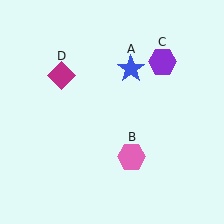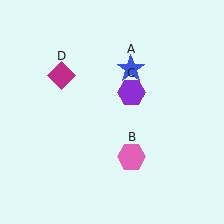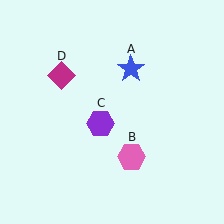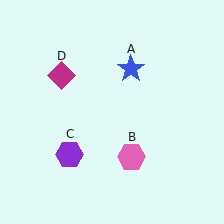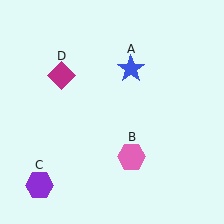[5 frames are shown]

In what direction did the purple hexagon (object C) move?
The purple hexagon (object C) moved down and to the left.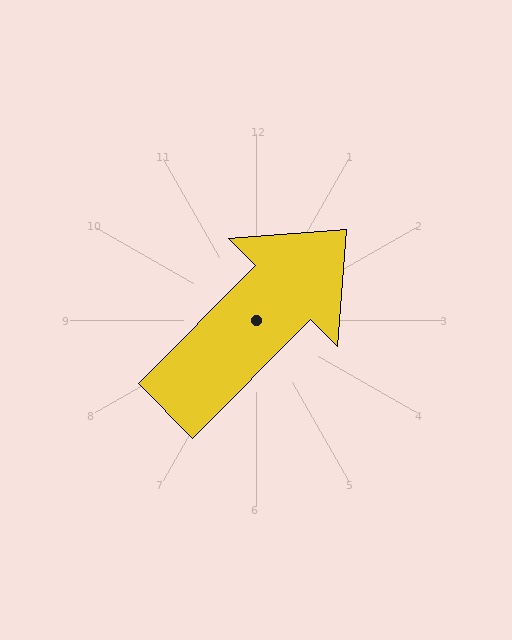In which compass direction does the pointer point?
Northeast.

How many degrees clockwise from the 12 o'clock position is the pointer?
Approximately 45 degrees.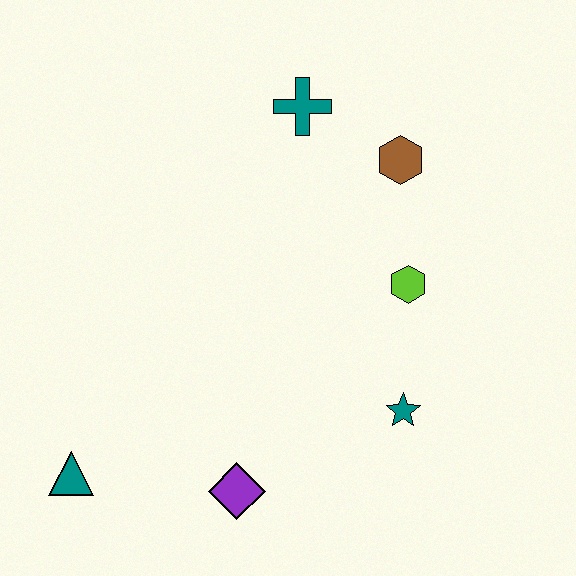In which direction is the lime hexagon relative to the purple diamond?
The lime hexagon is above the purple diamond.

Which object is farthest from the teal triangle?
The brown hexagon is farthest from the teal triangle.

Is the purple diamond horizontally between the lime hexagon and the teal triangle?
Yes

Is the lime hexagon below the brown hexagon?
Yes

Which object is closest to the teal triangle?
The purple diamond is closest to the teal triangle.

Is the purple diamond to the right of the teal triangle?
Yes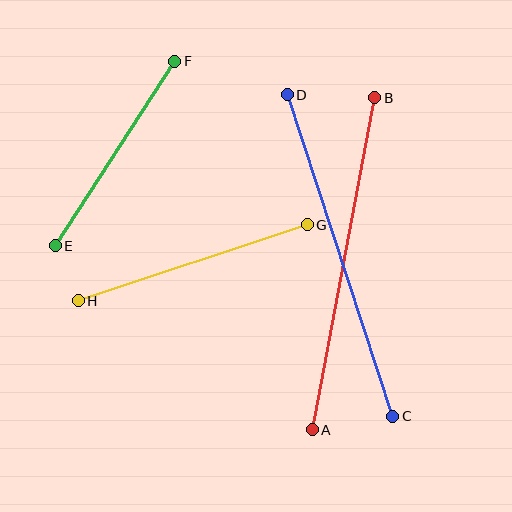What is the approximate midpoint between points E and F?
The midpoint is at approximately (115, 153) pixels.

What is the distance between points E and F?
The distance is approximately 220 pixels.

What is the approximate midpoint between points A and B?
The midpoint is at approximately (343, 264) pixels.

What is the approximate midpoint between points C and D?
The midpoint is at approximately (340, 255) pixels.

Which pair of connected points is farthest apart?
Points C and D are farthest apart.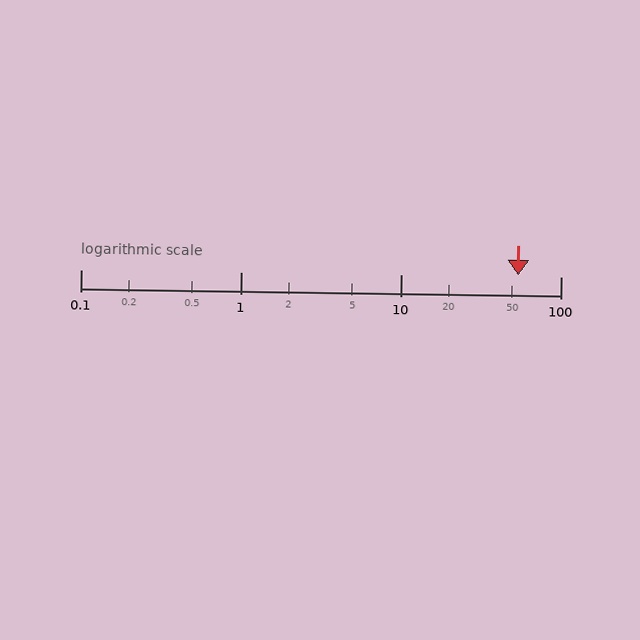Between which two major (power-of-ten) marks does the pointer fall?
The pointer is between 10 and 100.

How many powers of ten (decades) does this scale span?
The scale spans 3 decades, from 0.1 to 100.